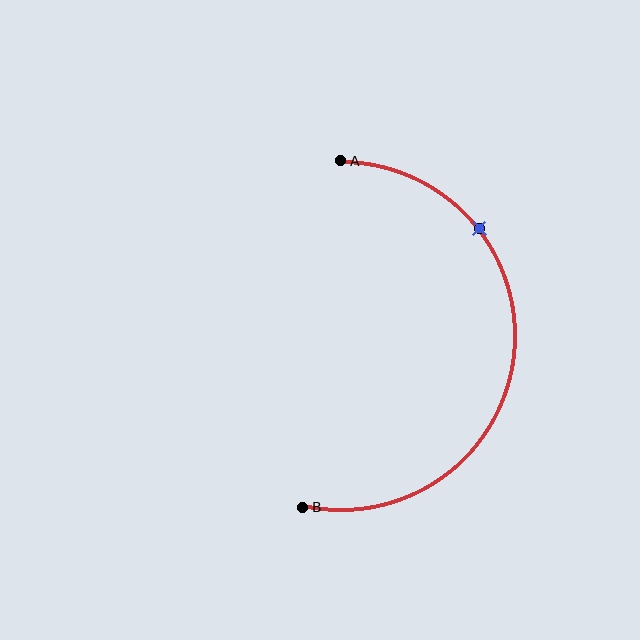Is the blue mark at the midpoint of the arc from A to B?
No. The blue mark lies on the arc but is closer to endpoint A. The arc midpoint would be at the point on the curve equidistant along the arc from both A and B.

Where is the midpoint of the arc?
The arc midpoint is the point on the curve farthest from the straight line joining A and B. It sits to the right of that line.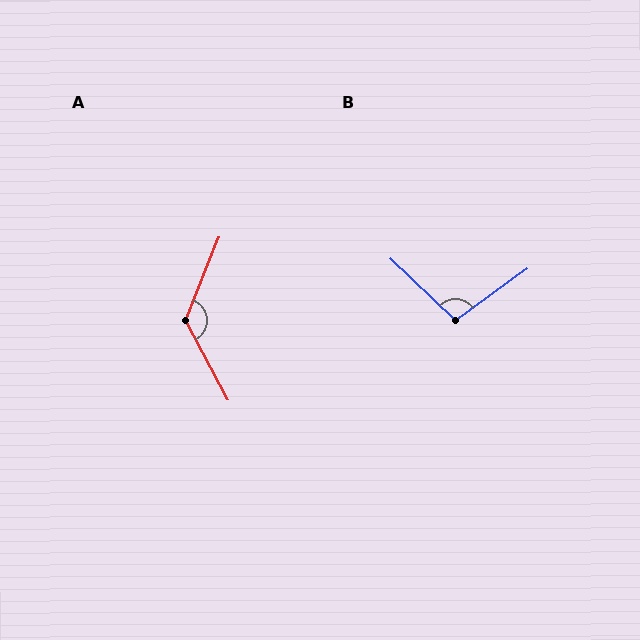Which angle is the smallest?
B, at approximately 100 degrees.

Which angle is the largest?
A, at approximately 130 degrees.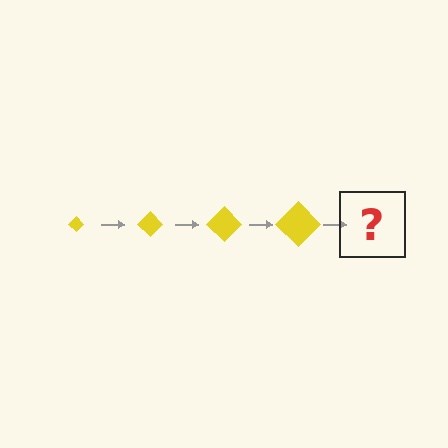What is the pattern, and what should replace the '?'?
The pattern is that the diamond gets progressively larger each step. The '?' should be a yellow diamond, larger than the previous one.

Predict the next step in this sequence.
The next step is a yellow diamond, larger than the previous one.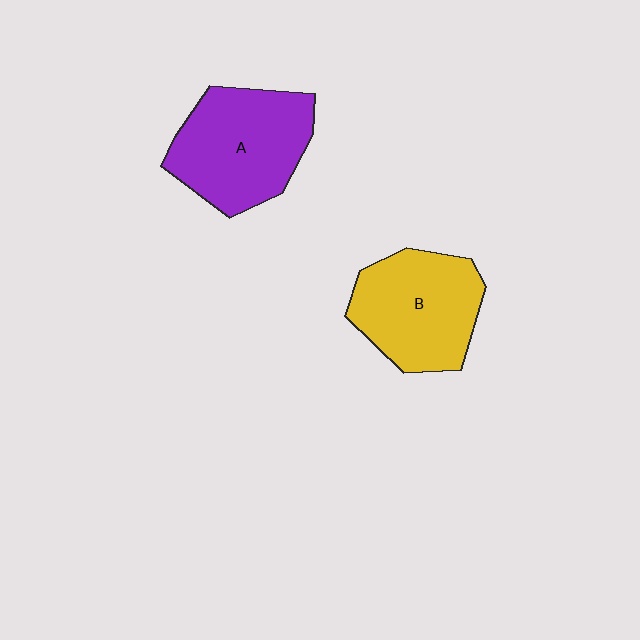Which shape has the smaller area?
Shape B (yellow).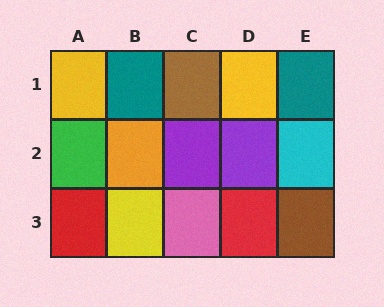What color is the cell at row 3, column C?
Pink.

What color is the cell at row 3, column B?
Yellow.